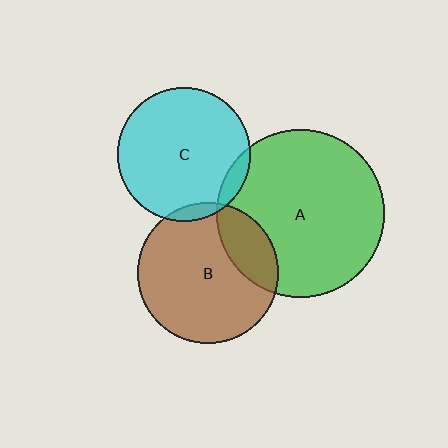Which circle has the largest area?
Circle A (green).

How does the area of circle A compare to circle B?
Approximately 1.4 times.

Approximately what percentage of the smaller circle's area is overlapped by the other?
Approximately 5%.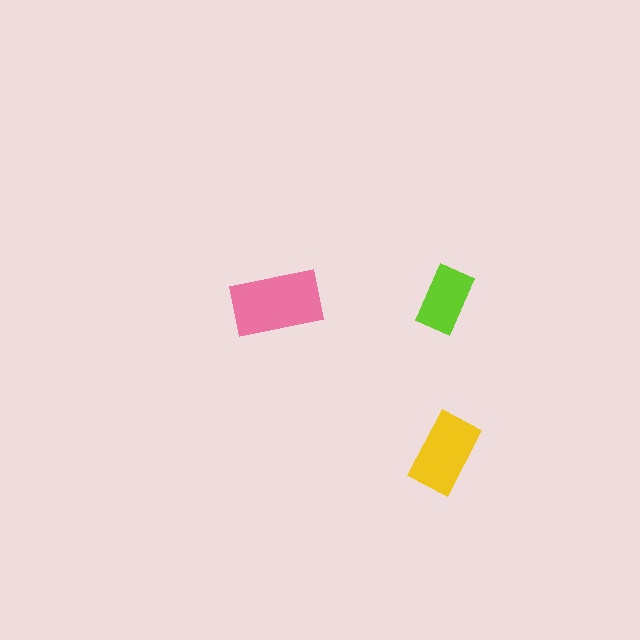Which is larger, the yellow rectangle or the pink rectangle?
The pink one.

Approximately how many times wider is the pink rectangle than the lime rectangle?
About 1.5 times wider.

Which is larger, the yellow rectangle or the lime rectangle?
The yellow one.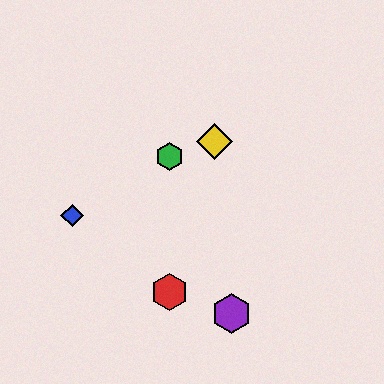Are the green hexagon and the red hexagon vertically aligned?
Yes, both are at x≈170.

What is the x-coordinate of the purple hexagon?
The purple hexagon is at x≈232.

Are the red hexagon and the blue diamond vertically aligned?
No, the red hexagon is at x≈170 and the blue diamond is at x≈72.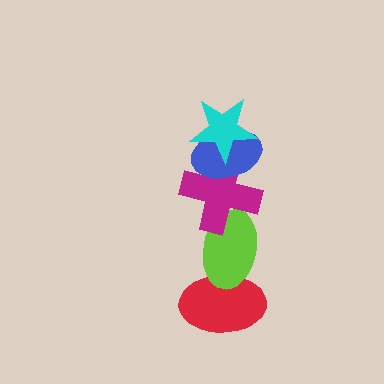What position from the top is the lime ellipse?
The lime ellipse is 4th from the top.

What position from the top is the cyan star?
The cyan star is 1st from the top.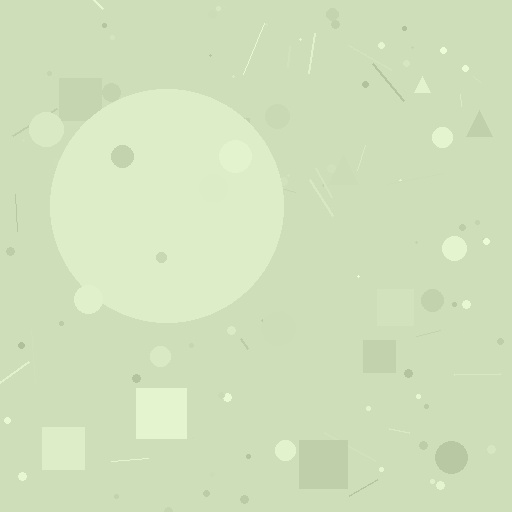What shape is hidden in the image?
A circle is hidden in the image.